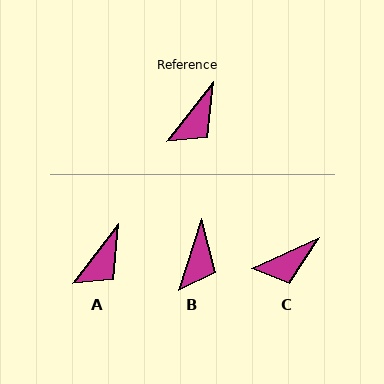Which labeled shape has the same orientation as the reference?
A.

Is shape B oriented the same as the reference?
No, it is off by about 20 degrees.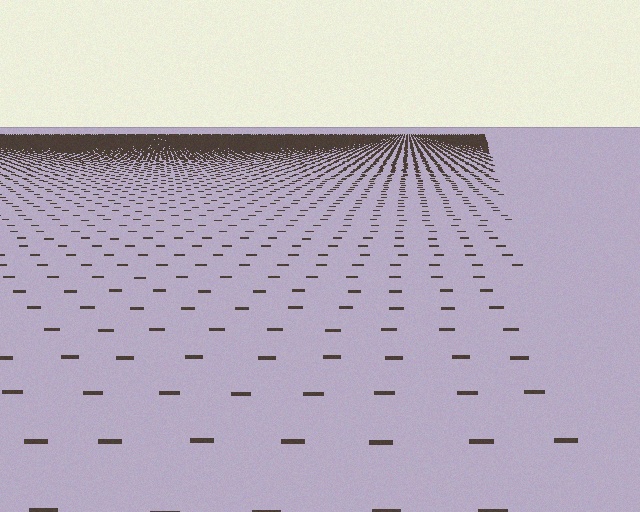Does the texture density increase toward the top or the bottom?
Density increases toward the top.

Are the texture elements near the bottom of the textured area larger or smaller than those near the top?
Larger. Near the bottom, elements are closer to the viewer and appear at a bigger on-screen size.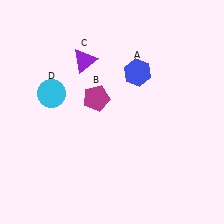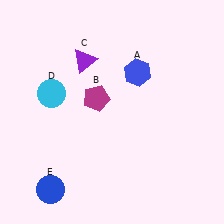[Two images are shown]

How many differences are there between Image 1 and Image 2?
There is 1 difference between the two images.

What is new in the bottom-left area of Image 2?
A blue circle (E) was added in the bottom-left area of Image 2.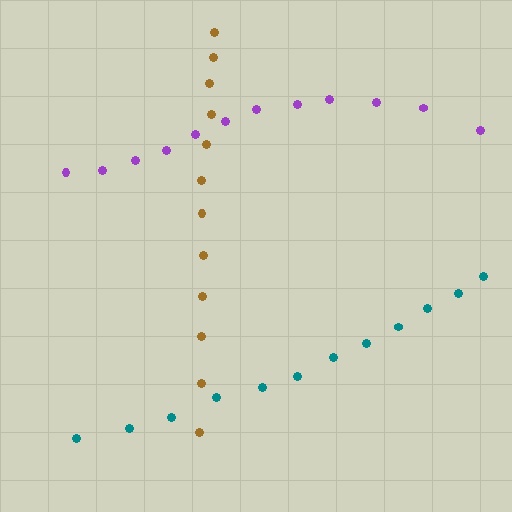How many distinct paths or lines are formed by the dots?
There are 3 distinct paths.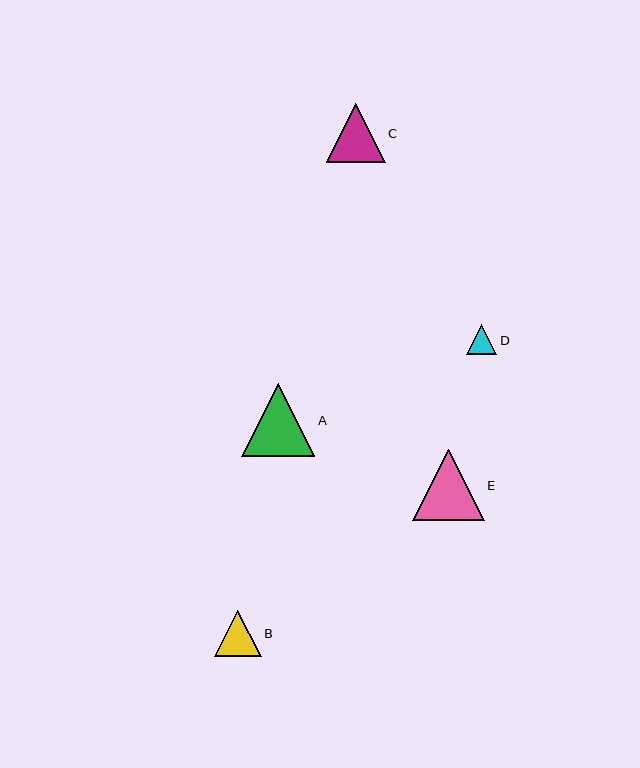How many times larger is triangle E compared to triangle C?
Triangle E is approximately 1.2 times the size of triangle C.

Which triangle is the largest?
Triangle A is the largest with a size of approximately 73 pixels.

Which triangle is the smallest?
Triangle D is the smallest with a size of approximately 30 pixels.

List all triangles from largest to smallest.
From largest to smallest: A, E, C, B, D.